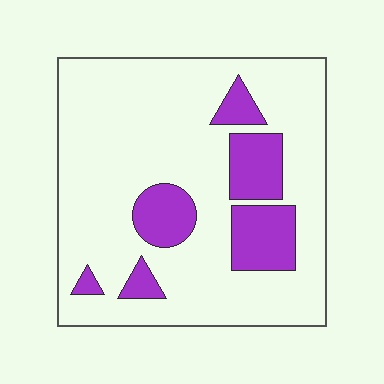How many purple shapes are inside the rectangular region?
6.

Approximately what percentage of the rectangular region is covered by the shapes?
Approximately 20%.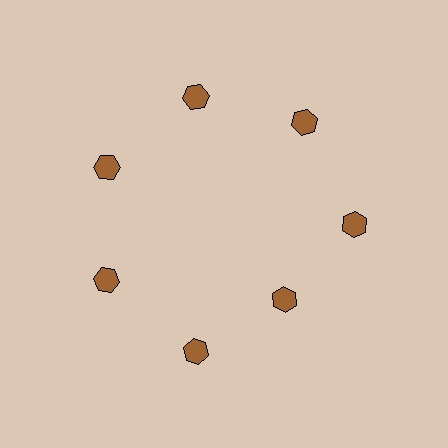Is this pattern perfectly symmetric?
No. The 7 brown hexagons are arranged in a ring, but one element near the 5 o'clock position is pulled inward toward the center, breaking the 7-fold rotational symmetry.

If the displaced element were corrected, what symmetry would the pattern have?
It would have 7-fold rotational symmetry — the pattern would map onto itself every 51 degrees.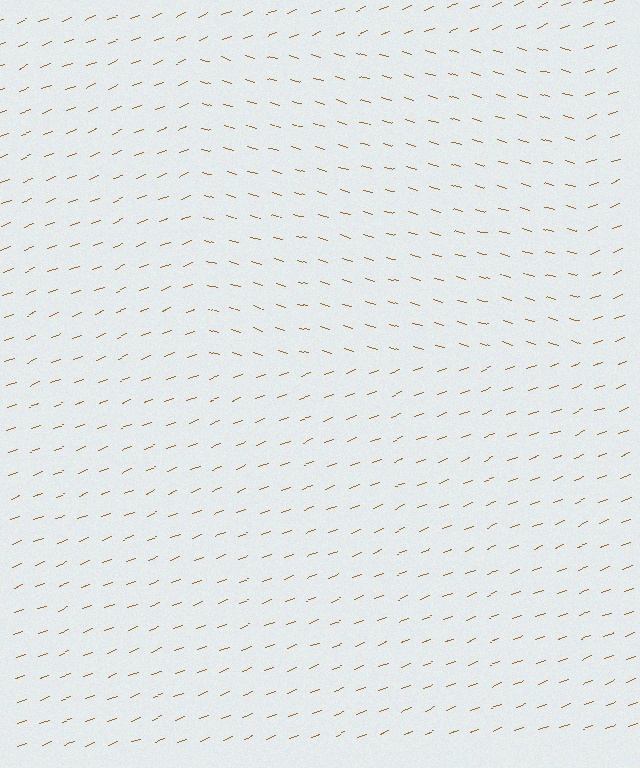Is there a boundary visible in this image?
Yes, there is a texture boundary formed by a change in line orientation.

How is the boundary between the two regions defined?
The boundary is defined purely by a change in line orientation (approximately 36 degrees difference). All lines are the same color and thickness.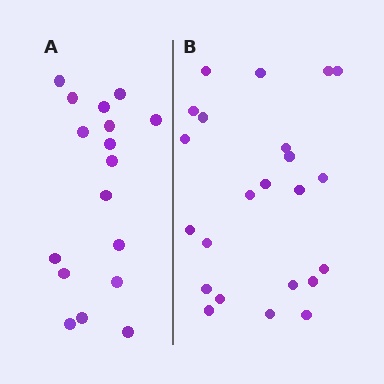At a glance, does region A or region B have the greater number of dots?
Region B (the right region) has more dots.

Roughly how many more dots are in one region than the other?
Region B has about 6 more dots than region A.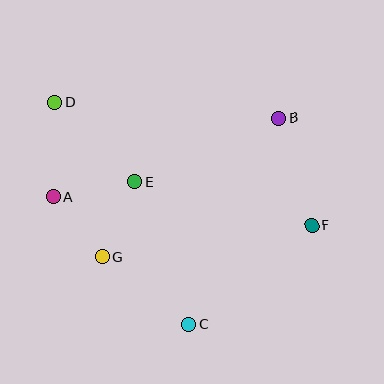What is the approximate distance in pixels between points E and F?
The distance between E and F is approximately 182 pixels.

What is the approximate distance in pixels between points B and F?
The distance between B and F is approximately 112 pixels.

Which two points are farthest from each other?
Points D and F are farthest from each other.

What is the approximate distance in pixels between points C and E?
The distance between C and E is approximately 152 pixels.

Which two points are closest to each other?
Points A and G are closest to each other.